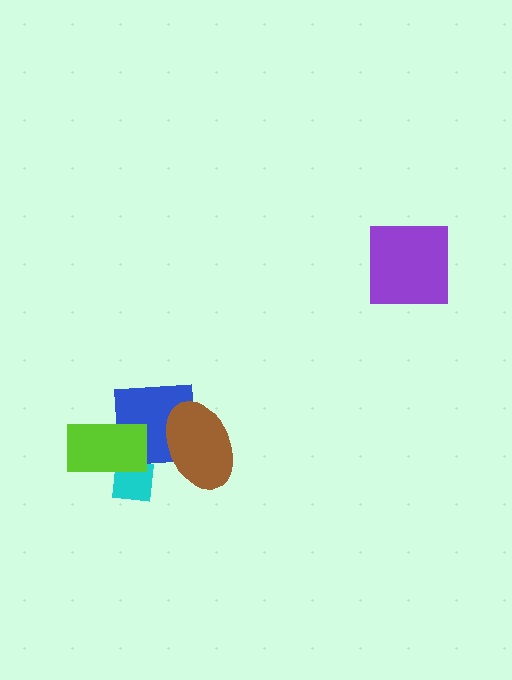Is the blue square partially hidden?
Yes, it is partially covered by another shape.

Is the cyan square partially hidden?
Yes, it is partially covered by another shape.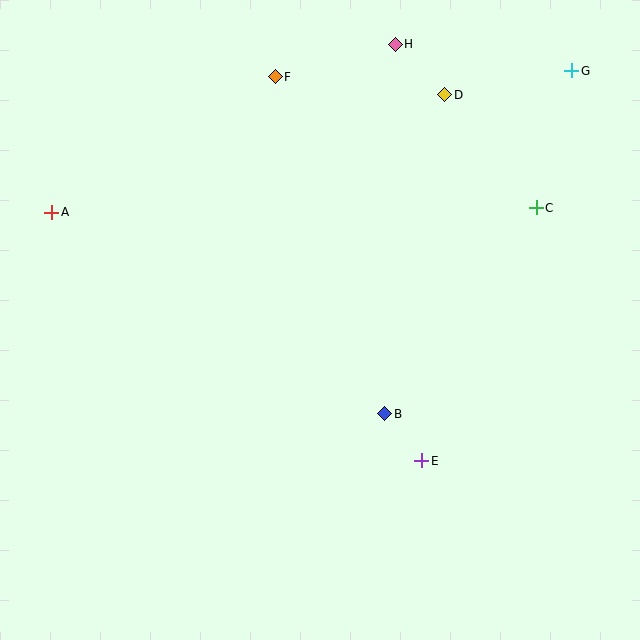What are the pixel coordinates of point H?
Point H is at (395, 44).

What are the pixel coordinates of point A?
Point A is at (52, 212).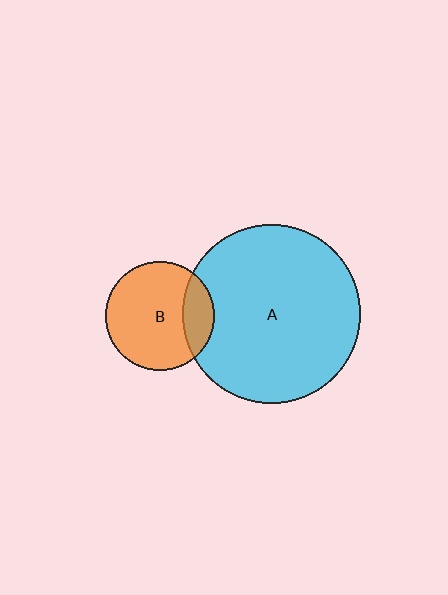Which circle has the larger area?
Circle A (cyan).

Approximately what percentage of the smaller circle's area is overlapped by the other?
Approximately 20%.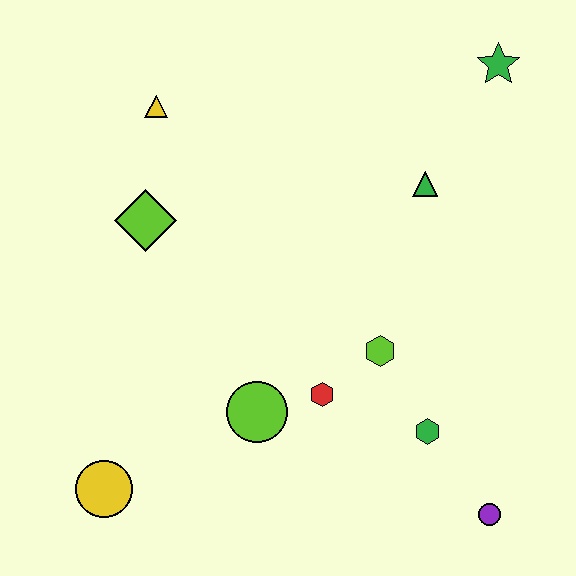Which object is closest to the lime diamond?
The yellow triangle is closest to the lime diamond.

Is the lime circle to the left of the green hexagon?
Yes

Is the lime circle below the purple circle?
No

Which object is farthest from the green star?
The yellow circle is farthest from the green star.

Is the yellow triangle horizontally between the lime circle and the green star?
No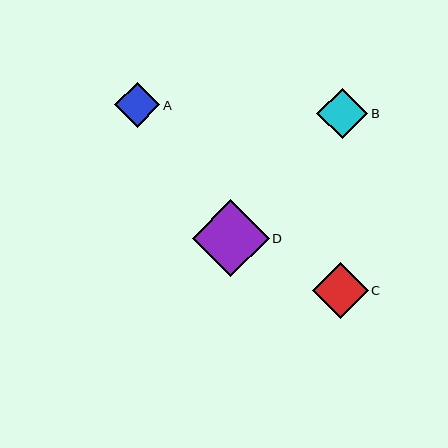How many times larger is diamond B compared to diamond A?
Diamond B is approximately 1.1 times the size of diamond A.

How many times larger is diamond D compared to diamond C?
Diamond D is approximately 1.4 times the size of diamond C.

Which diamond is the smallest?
Diamond A is the smallest with a size of approximately 45 pixels.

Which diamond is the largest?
Diamond D is the largest with a size of approximately 77 pixels.